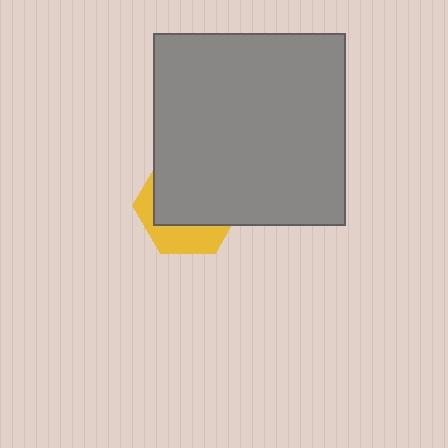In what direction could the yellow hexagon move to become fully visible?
The yellow hexagon could move down. That would shift it out from behind the gray square entirely.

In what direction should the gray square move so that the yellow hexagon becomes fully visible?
The gray square should move up. That is the shortest direction to clear the overlap and leave the yellow hexagon fully visible.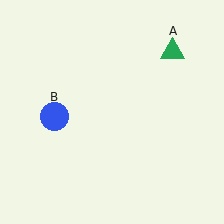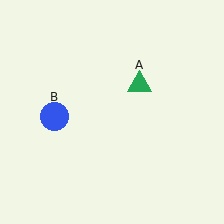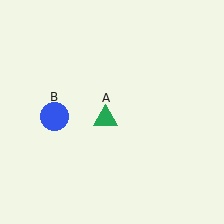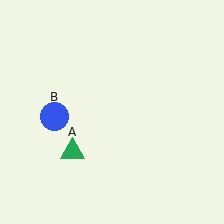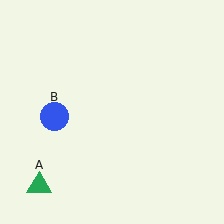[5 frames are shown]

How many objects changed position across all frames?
1 object changed position: green triangle (object A).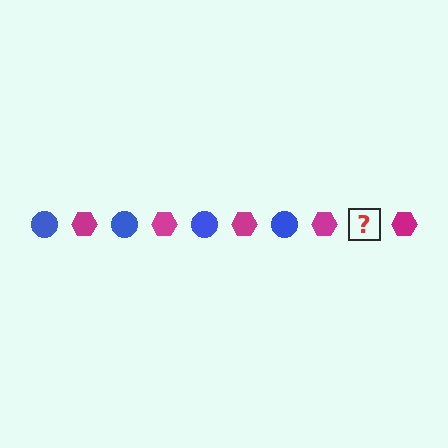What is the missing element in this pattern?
The missing element is a blue circle.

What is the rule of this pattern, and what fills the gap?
The rule is that the pattern alternates between blue circle and magenta hexagon. The gap should be filled with a blue circle.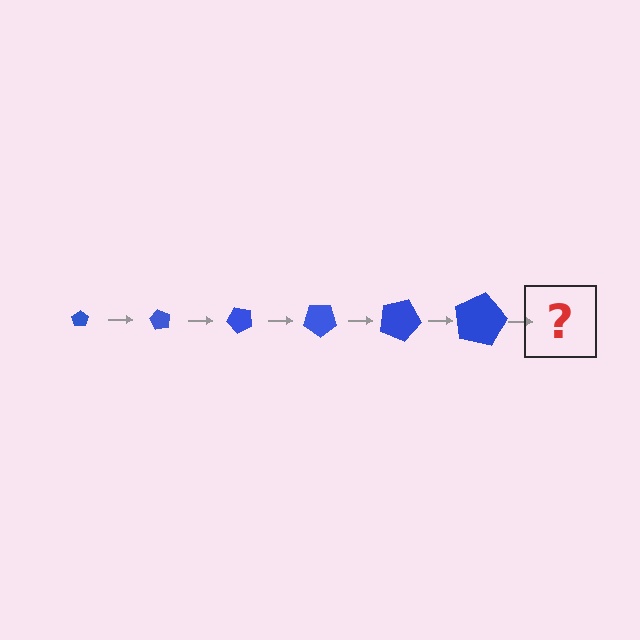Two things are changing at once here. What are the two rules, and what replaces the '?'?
The two rules are that the pentagon grows larger each step and it rotates 60 degrees each step. The '?' should be a pentagon, larger than the previous one and rotated 360 degrees from the start.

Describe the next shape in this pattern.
It should be a pentagon, larger than the previous one and rotated 360 degrees from the start.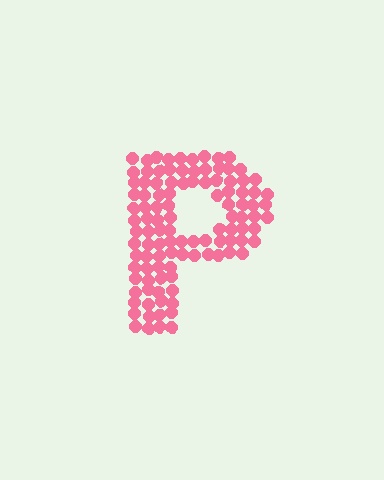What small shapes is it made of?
It is made of small circles.